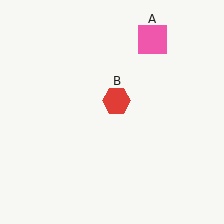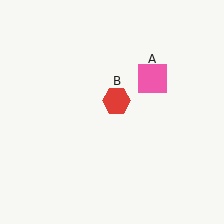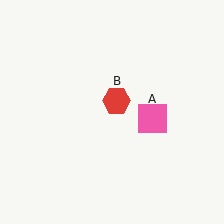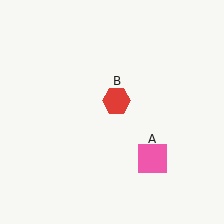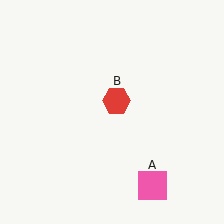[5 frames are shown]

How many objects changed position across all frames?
1 object changed position: pink square (object A).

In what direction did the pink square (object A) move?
The pink square (object A) moved down.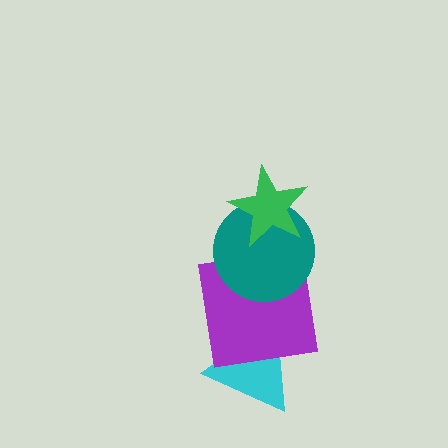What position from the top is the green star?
The green star is 1st from the top.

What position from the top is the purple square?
The purple square is 3rd from the top.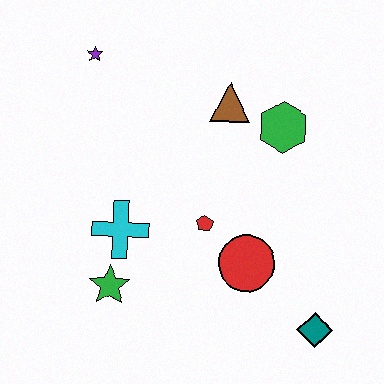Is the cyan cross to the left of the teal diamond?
Yes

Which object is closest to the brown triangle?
The green hexagon is closest to the brown triangle.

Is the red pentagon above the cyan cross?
Yes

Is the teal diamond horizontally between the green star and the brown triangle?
No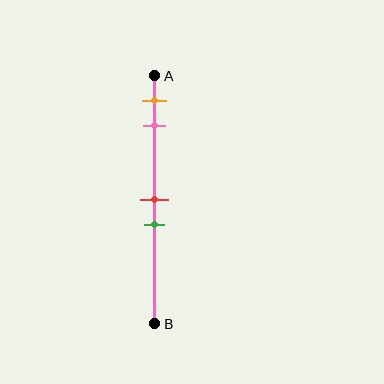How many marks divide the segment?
There are 4 marks dividing the segment.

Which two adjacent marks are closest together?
The red and green marks are the closest adjacent pair.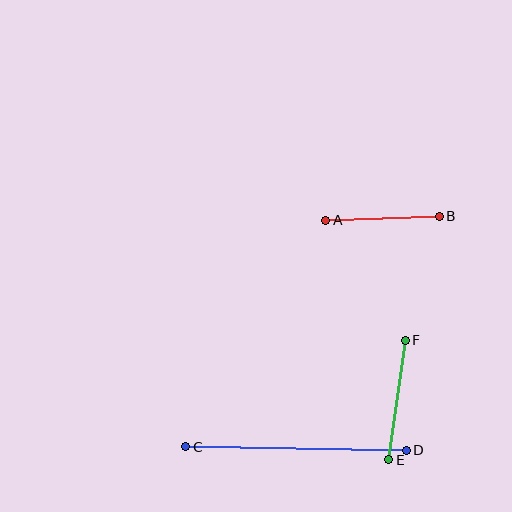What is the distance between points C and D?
The distance is approximately 221 pixels.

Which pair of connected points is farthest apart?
Points C and D are farthest apart.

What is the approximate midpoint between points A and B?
The midpoint is at approximately (383, 218) pixels.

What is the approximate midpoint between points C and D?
The midpoint is at approximately (296, 448) pixels.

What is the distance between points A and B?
The distance is approximately 114 pixels.